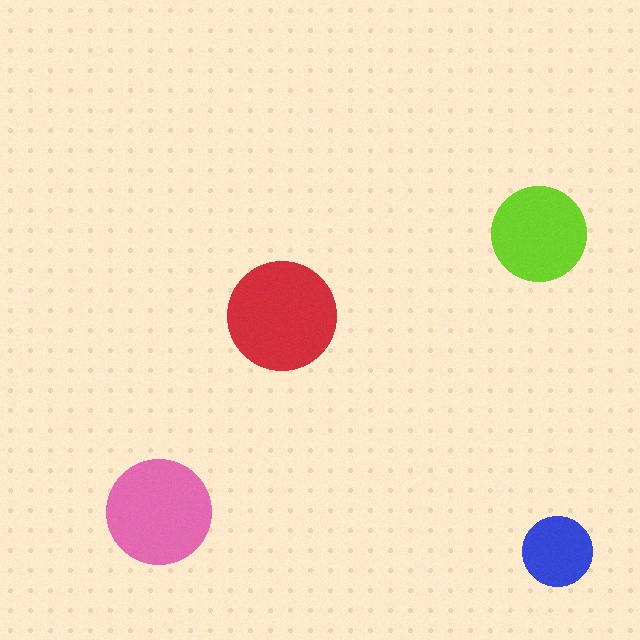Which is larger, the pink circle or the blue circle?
The pink one.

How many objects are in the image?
There are 4 objects in the image.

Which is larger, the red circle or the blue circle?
The red one.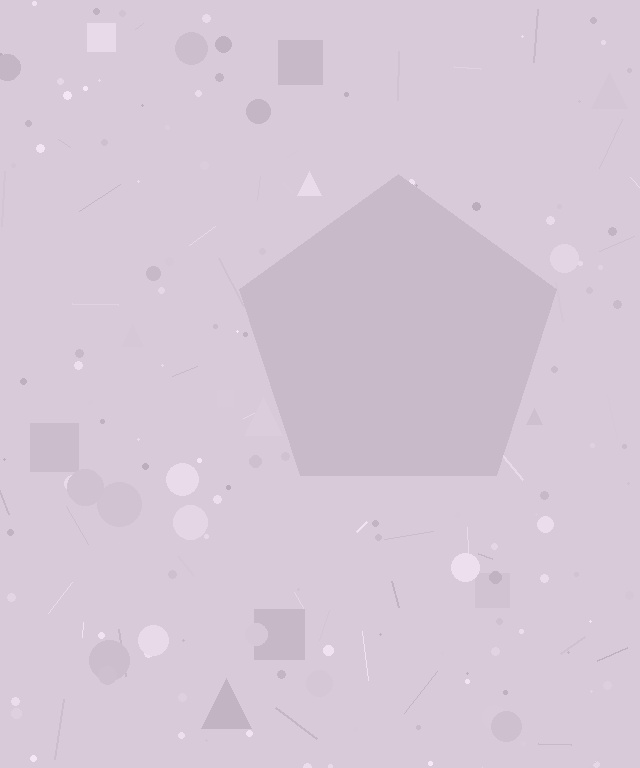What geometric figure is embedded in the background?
A pentagon is embedded in the background.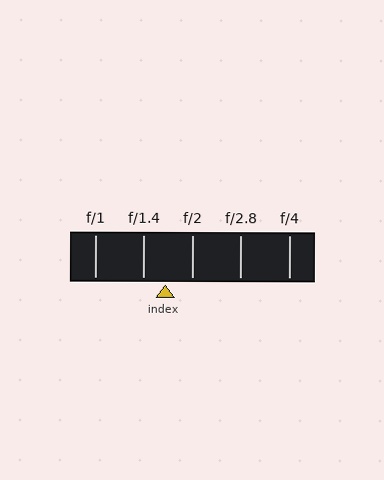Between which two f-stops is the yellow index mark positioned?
The index mark is between f/1.4 and f/2.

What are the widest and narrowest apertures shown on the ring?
The widest aperture shown is f/1 and the narrowest is f/4.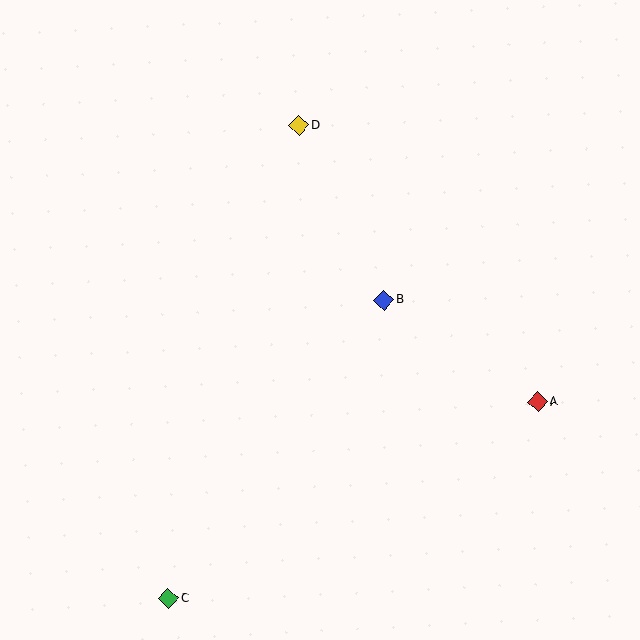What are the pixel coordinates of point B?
Point B is at (384, 300).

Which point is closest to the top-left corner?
Point D is closest to the top-left corner.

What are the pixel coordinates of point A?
Point A is at (538, 402).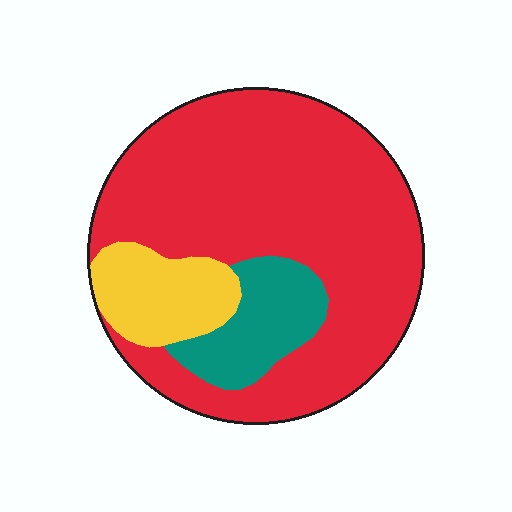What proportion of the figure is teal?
Teal covers 13% of the figure.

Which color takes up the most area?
Red, at roughly 75%.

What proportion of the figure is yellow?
Yellow takes up less than a sixth of the figure.